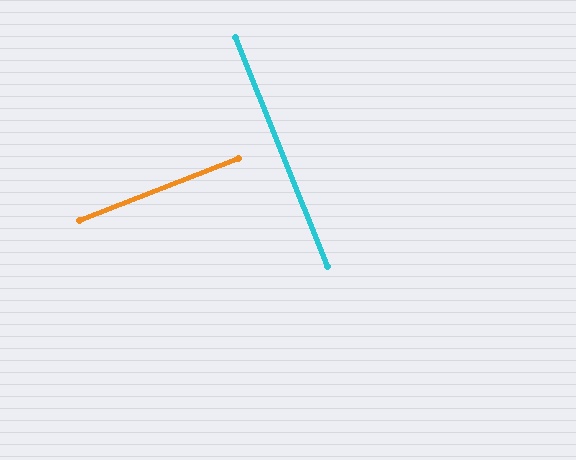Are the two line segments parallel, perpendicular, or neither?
Perpendicular — they meet at approximately 89°.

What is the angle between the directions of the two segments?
Approximately 89 degrees.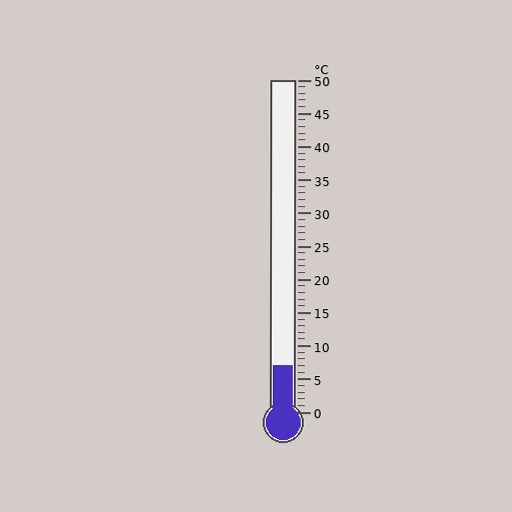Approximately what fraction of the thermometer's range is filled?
The thermometer is filled to approximately 15% of its range.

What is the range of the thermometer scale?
The thermometer scale ranges from 0°C to 50°C.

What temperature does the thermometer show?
The thermometer shows approximately 7°C.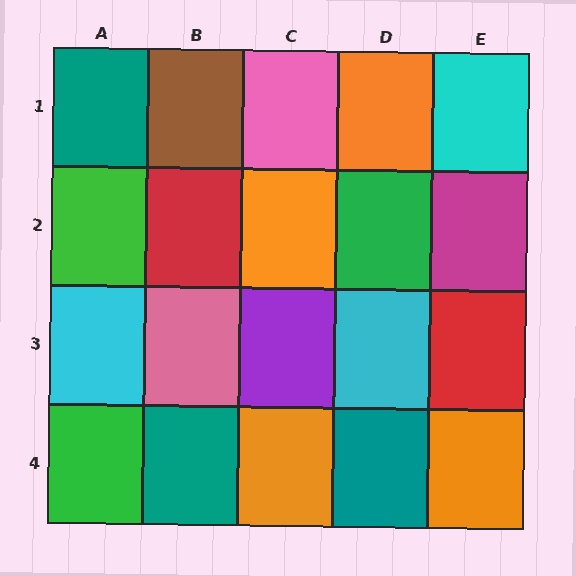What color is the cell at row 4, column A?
Green.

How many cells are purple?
1 cell is purple.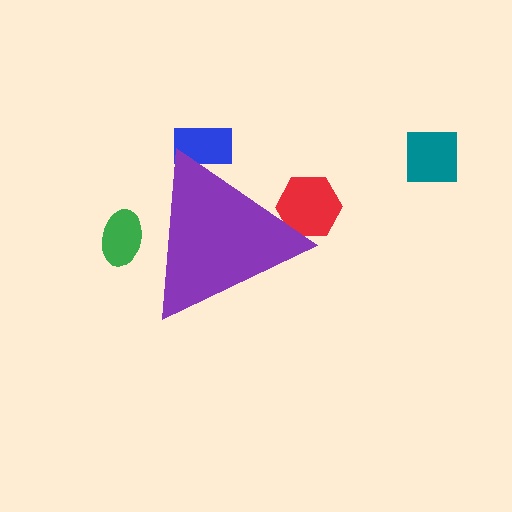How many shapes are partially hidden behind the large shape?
3 shapes are partially hidden.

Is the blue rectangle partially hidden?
Yes, the blue rectangle is partially hidden behind the purple triangle.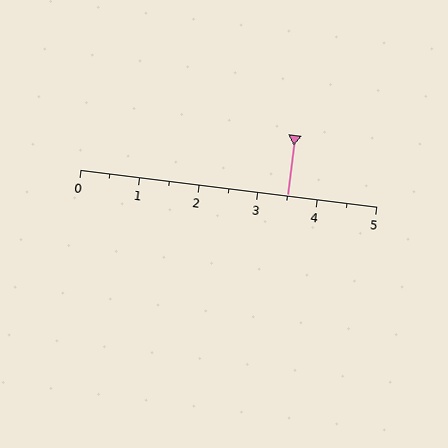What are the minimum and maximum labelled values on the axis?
The axis runs from 0 to 5.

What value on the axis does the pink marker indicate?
The marker indicates approximately 3.5.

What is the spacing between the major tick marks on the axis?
The major ticks are spaced 1 apart.